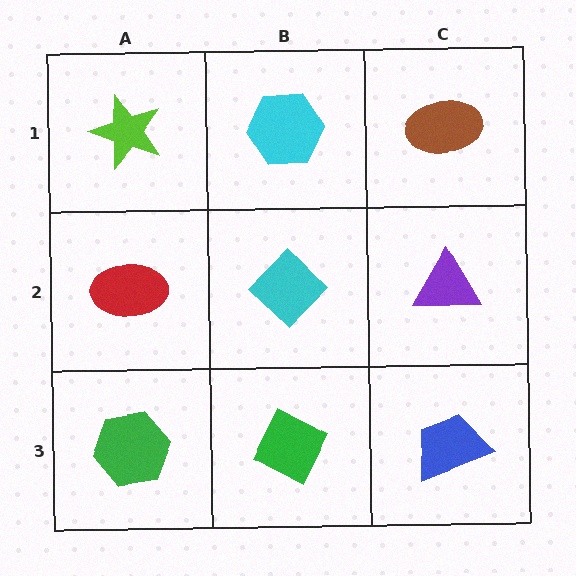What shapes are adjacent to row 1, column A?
A red ellipse (row 2, column A), a cyan hexagon (row 1, column B).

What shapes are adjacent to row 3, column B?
A cyan diamond (row 2, column B), a green hexagon (row 3, column A), a blue trapezoid (row 3, column C).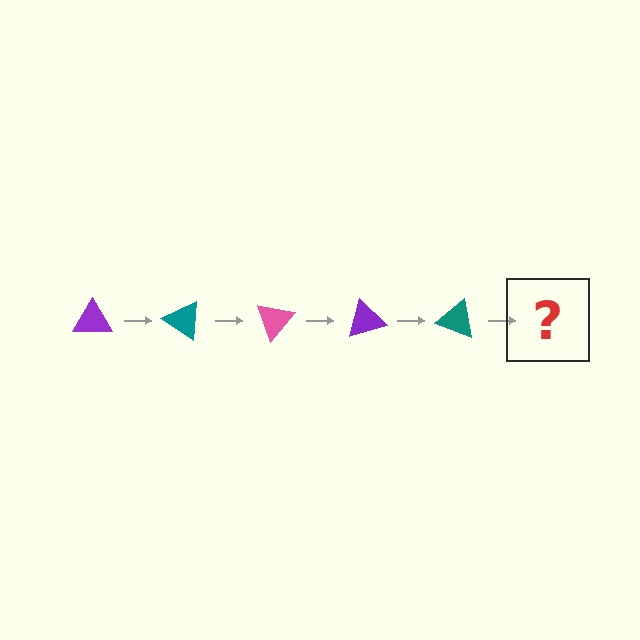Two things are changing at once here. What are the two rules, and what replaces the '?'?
The two rules are that it rotates 35 degrees each step and the color cycles through purple, teal, and pink. The '?' should be a pink triangle, rotated 175 degrees from the start.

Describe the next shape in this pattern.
It should be a pink triangle, rotated 175 degrees from the start.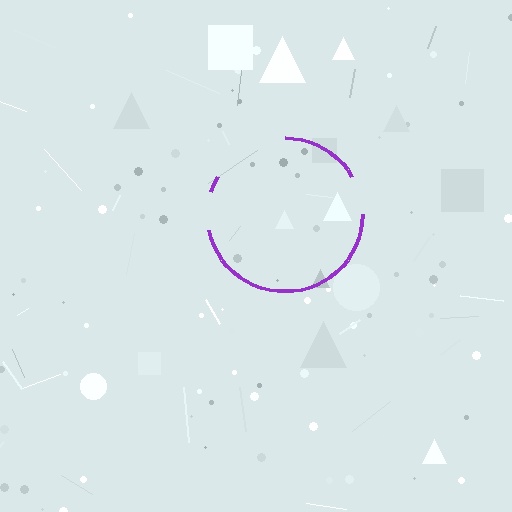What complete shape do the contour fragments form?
The contour fragments form a circle.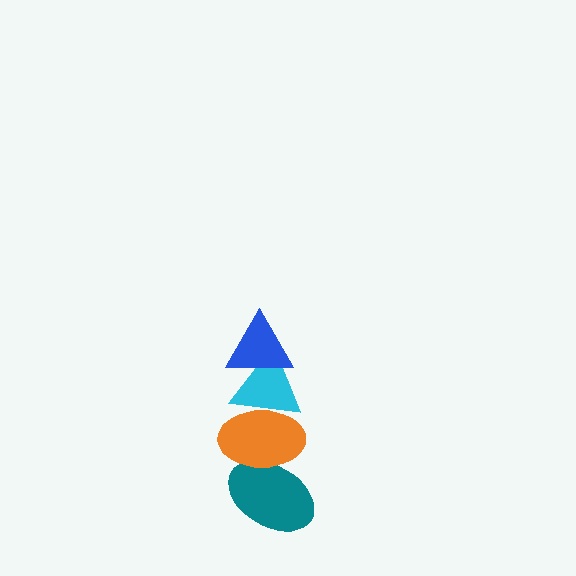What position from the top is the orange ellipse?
The orange ellipse is 3rd from the top.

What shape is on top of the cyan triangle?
The blue triangle is on top of the cyan triangle.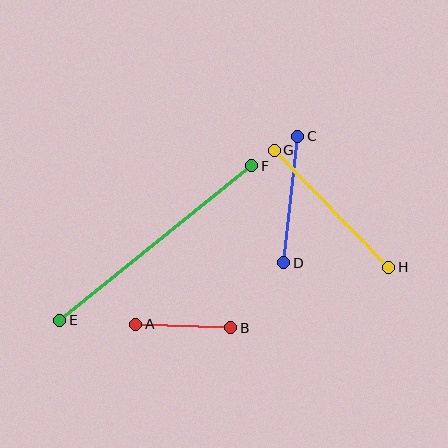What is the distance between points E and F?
The distance is approximately 247 pixels.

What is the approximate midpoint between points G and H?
The midpoint is at approximately (331, 209) pixels.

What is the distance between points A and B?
The distance is approximately 95 pixels.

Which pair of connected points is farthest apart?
Points E and F are farthest apart.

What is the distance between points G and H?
The distance is approximately 164 pixels.